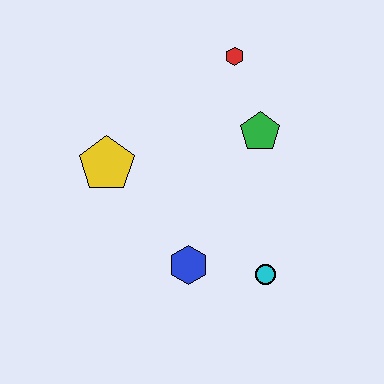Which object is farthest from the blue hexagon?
The red hexagon is farthest from the blue hexagon.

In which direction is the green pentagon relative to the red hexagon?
The green pentagon is below the red hexagon.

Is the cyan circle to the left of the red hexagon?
No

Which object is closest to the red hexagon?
The green pentagon is closest to the red hexagon.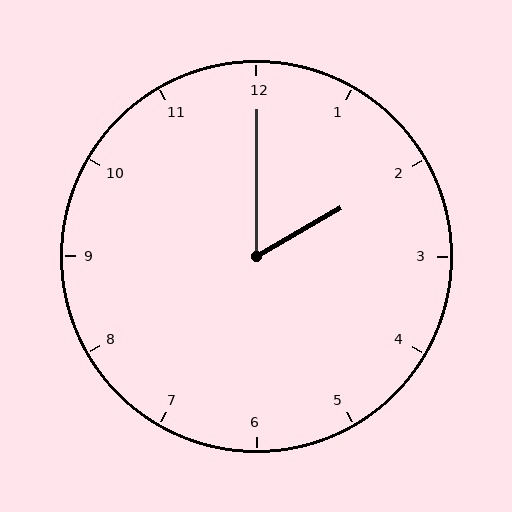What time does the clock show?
2:00.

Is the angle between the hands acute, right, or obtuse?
It is acute.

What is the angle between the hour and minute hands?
Approximately 60 degrees.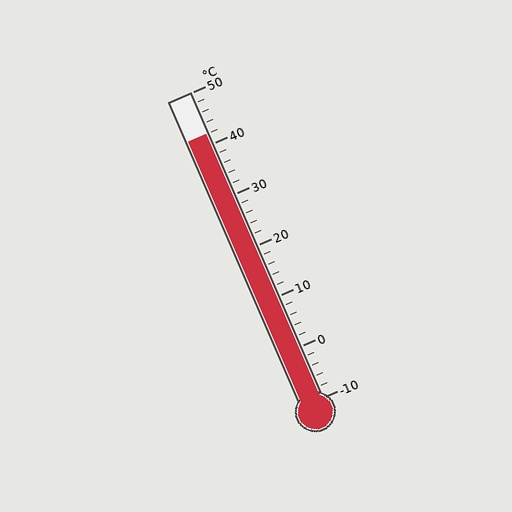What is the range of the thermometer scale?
The thermometer scale ranges from -10°C to 50°C.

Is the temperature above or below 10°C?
The temperature is above 10°C.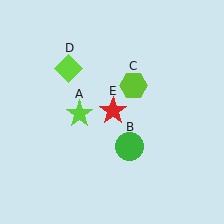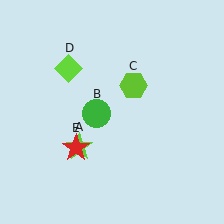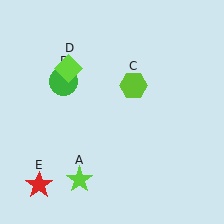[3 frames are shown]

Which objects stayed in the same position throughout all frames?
Lime hexagon (object C) and lime diamond (object D) remained stationary.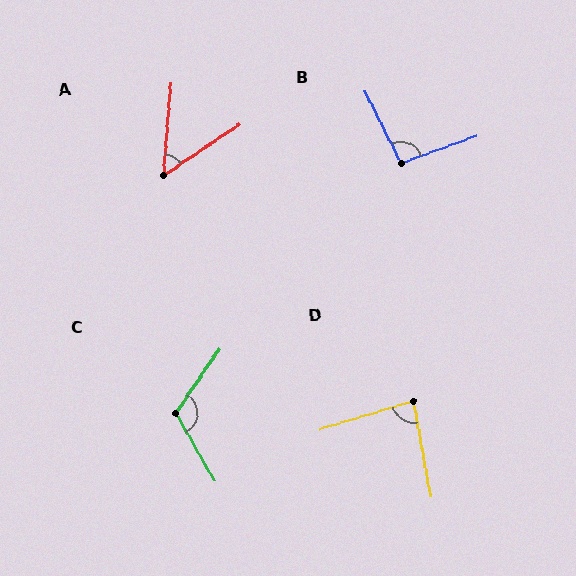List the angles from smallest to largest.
A (51°), D (84°), B (96°), C (116°).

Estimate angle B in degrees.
Approximately 96 degrees.